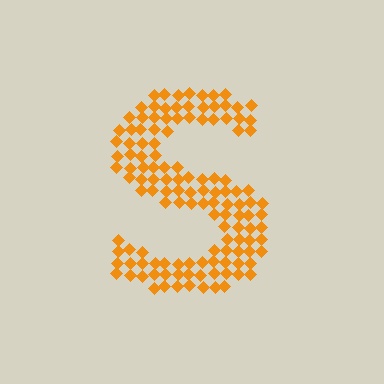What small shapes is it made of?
It is made of small diamonds.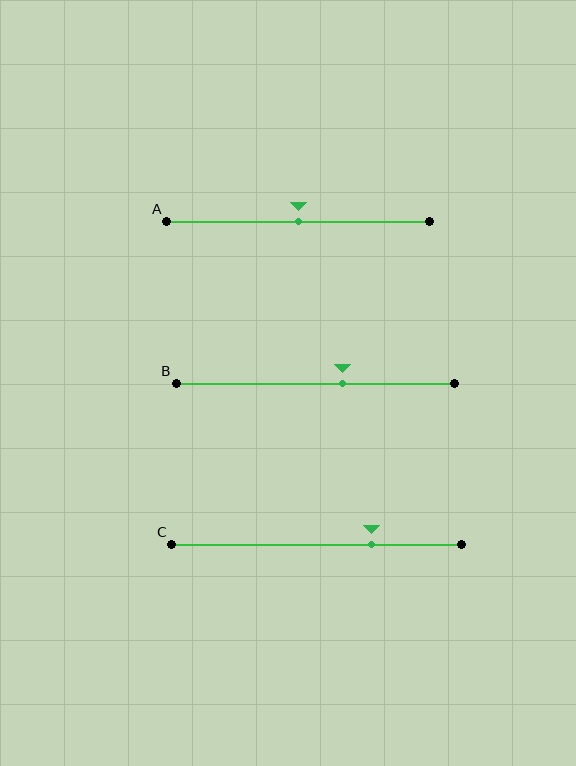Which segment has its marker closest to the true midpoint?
Segment A has its marker closest to the true midpoint.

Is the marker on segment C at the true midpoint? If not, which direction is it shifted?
No, the marker on segment C is shifted to the right by about 19% of the segment length.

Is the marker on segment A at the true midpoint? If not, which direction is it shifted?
Yes, the marker on segment A is at the true midpoint.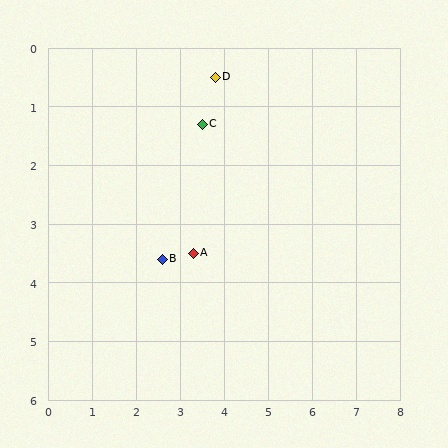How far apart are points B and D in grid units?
Points B and D are about 3.3 grid units apart.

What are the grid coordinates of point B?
Point B is at approximately (2.6, 3.6).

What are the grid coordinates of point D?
Point D is at approximately (3.8, 0.5).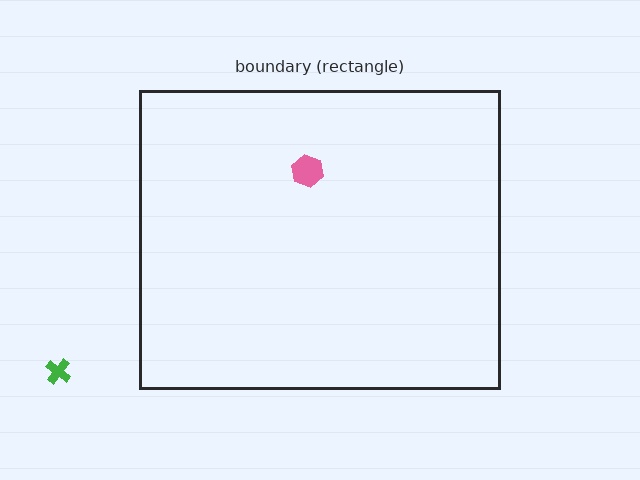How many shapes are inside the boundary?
1 inside, 1 outside.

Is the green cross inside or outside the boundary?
Outside.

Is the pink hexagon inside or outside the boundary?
Inside.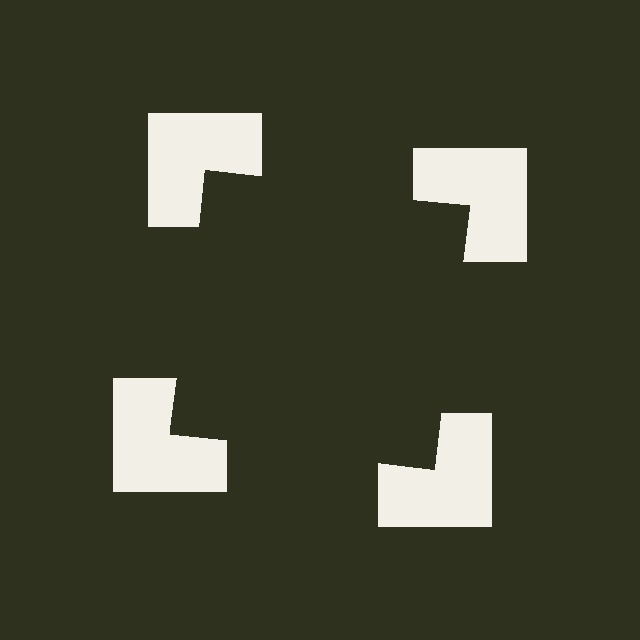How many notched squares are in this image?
There are 4 — one at each vertex of the illusory square.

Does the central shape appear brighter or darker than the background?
It typically appears slightly darker than the background, even though no actual brightness change is drawn.